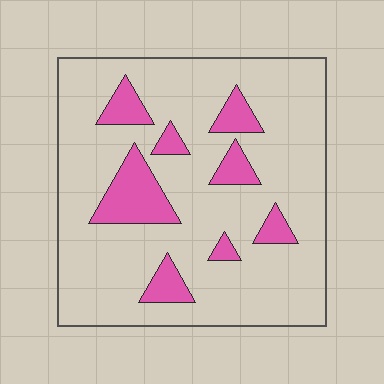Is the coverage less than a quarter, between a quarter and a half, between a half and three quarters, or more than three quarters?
Less than a quarter.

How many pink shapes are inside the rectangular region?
8.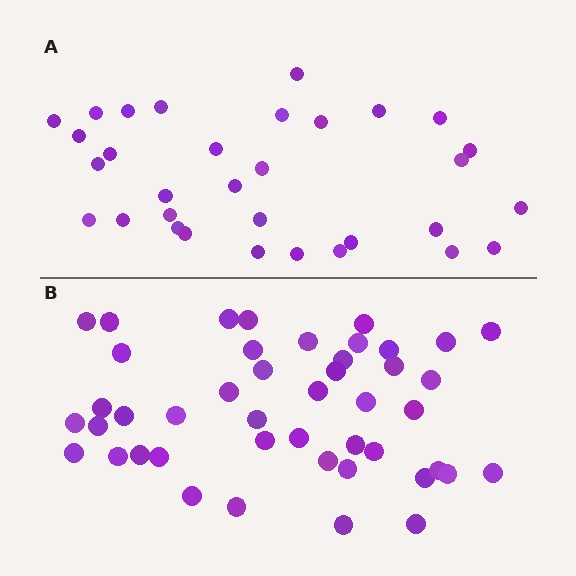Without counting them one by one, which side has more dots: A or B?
Region B (the bottom region) has more dots.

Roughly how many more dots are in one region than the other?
Region B has approximately 15 more dots than region A.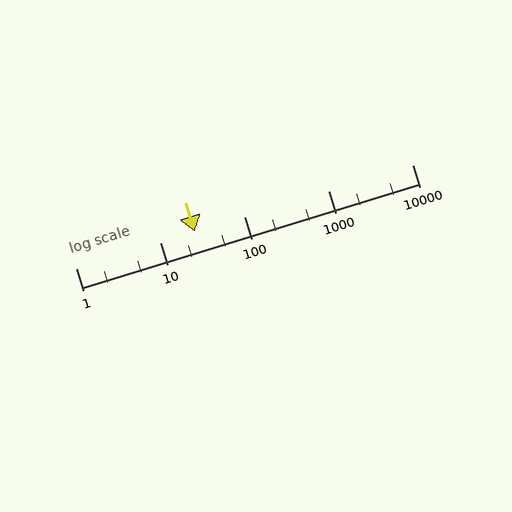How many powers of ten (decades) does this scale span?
The scale spans 4 decades, from 1 to 10000.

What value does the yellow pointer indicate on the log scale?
The pointer indicates approximately 26.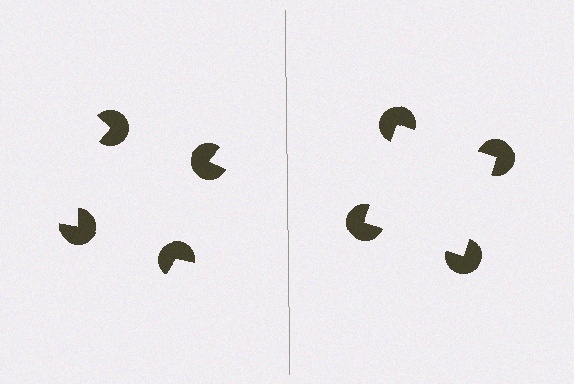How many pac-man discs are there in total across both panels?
8 — 4 on each side.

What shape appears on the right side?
An illusory square.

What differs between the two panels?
The pac-man discs are positioned identically on both sides; only the wedge orientations differ. On the right they align to a square; on the left they are misaligned.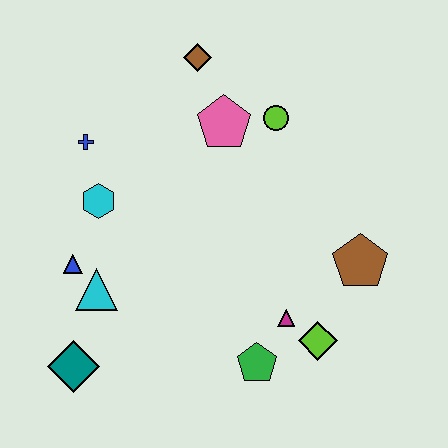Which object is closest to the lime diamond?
The magenta triangle is closest to the lime diamond.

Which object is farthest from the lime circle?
The teal diamond is farthest from the lime circle.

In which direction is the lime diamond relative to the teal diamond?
The lime diamond is to the right of the teal diamond.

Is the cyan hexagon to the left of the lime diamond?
Yes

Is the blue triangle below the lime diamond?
No